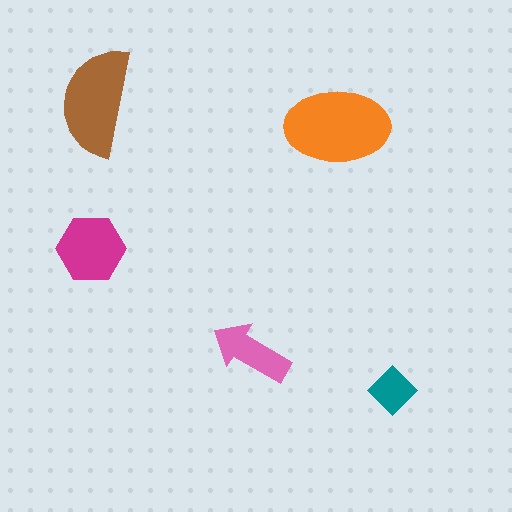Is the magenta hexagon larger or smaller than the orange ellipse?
Smaller.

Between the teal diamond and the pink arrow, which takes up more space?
The pink arrow.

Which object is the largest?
The orange ellipse.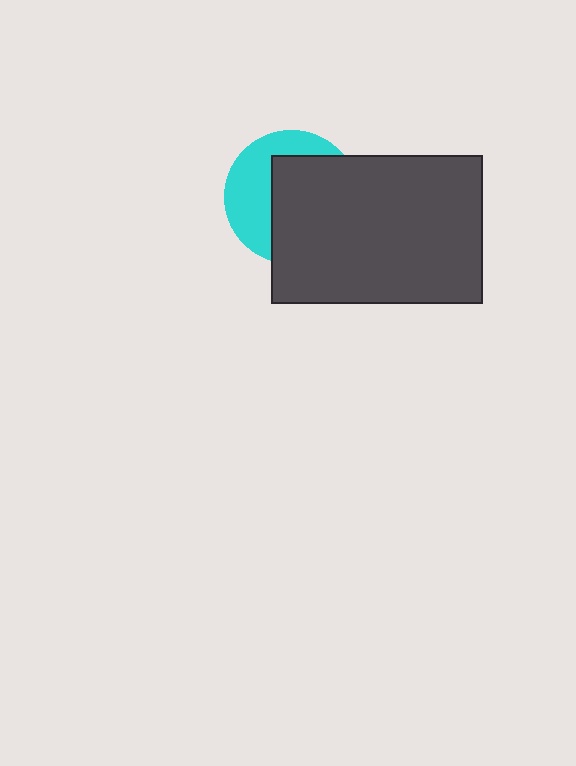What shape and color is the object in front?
The object in front is a dark gray rectangle.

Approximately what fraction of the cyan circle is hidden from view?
Roughly 59% of the cyan circle is hidden behind the dark gray rectangle.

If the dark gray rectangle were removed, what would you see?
You would see the complete cyan circle.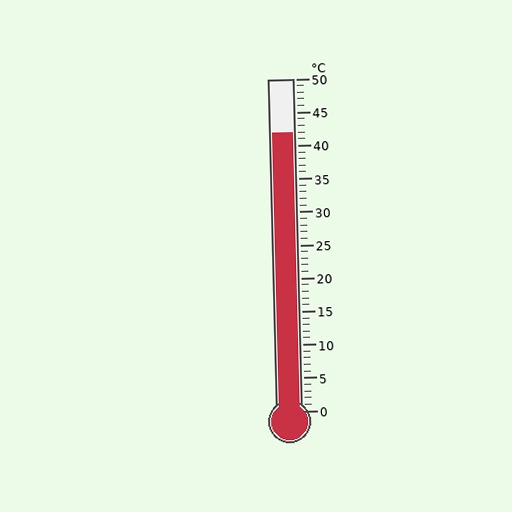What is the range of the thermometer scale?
The thermometer scale ranges from 0°C to 50°C.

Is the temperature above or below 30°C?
The temperature is above 30°C.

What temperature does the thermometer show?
The thermometer shows approximately 42°C.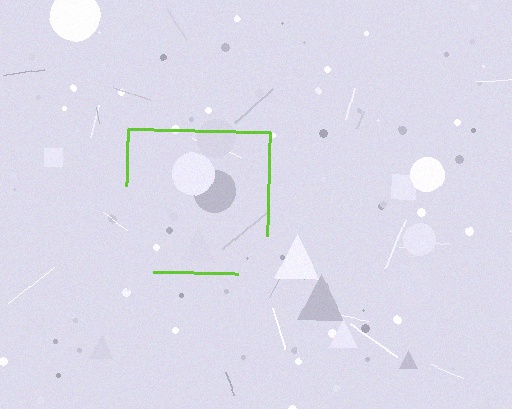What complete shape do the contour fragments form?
The contour fragments form a square.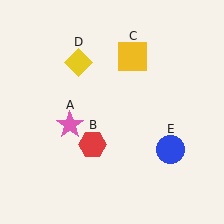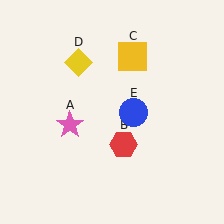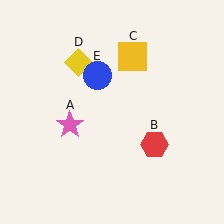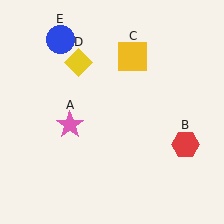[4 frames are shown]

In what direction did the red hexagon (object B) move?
The red hexagon (object B) moved right.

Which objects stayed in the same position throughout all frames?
Pink star (object A) and yellow square (object C) and yellow diamond (object D) remained stationary.